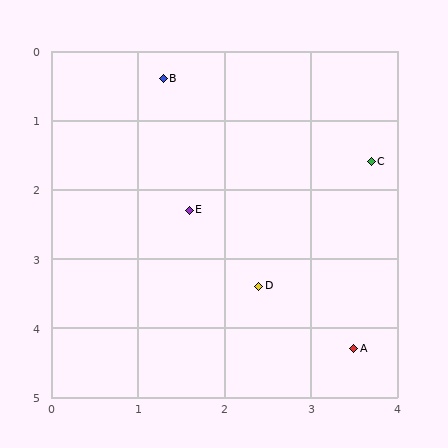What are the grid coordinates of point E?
Point E is at approximately (1.6, 2.3).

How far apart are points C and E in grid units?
Points C and E are about 2.2 grid units apart.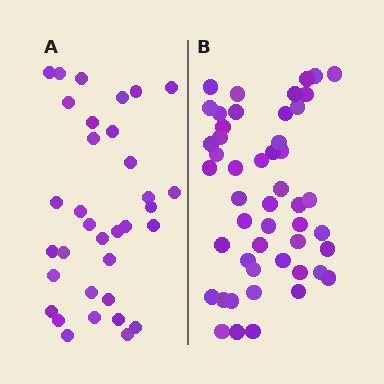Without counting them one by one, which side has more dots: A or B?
Region B (the right region) has more dots.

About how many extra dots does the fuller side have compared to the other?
Region B has approximately 15 more dots than region A.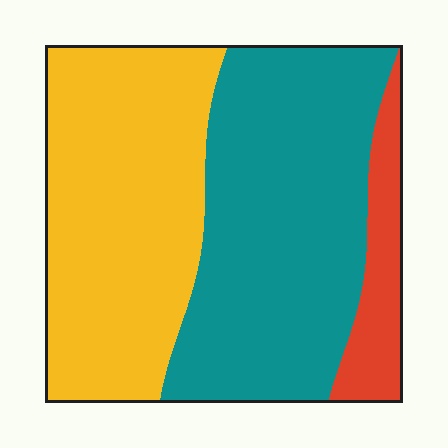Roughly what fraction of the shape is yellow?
Yellow takes up about two fifths (2/5) of the shape.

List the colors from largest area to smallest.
From largest to smallest: teal, yellow, red.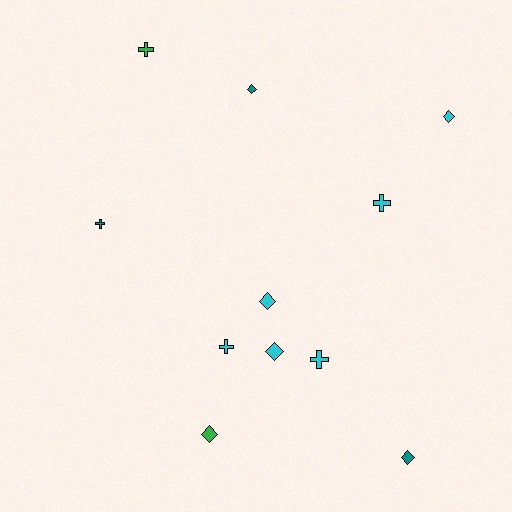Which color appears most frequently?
Cyan, with 6 objects.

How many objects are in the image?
There are 11 objects.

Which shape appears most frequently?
Diamond, with 6 objects.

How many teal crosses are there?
There is 1 teal cross.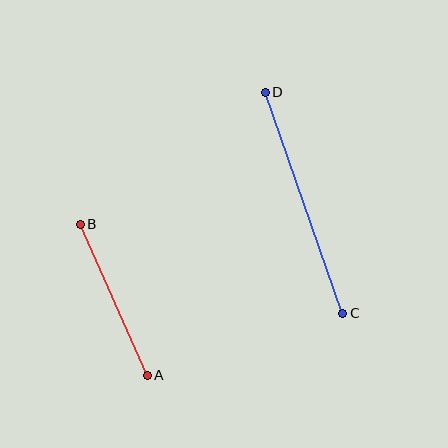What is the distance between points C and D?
The distance is approximately 234 pixels.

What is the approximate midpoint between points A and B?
The midpoint is at approximately (114, 300) pixels.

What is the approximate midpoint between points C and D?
The midpoint is at approximately (304, 203) pixels.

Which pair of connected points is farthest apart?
Points C and D are farthest apart.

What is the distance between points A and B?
The distance is approximately 165 pixels.